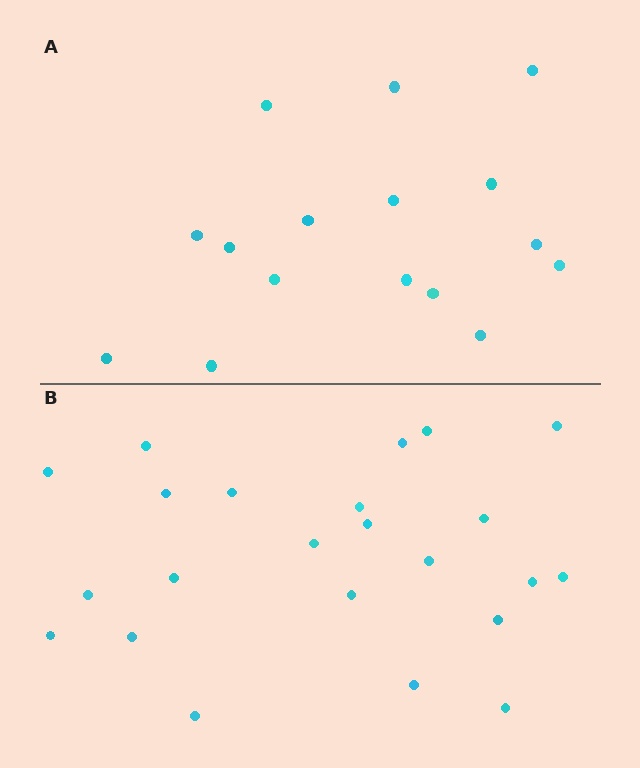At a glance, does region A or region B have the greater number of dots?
Region B (the bottom region) has more dots.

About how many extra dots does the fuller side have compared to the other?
Region B has roughly 8 or so more dots than region A.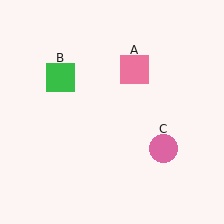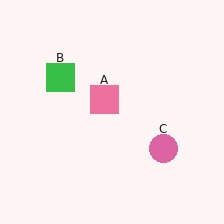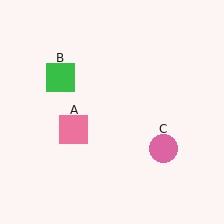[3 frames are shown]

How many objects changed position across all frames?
1 object changed position: pink square (object A).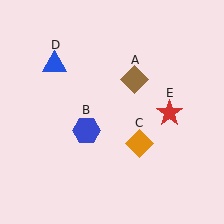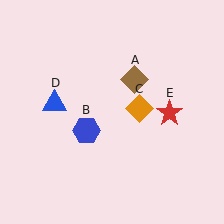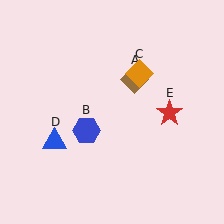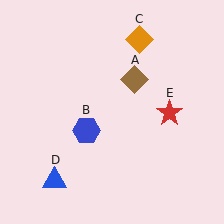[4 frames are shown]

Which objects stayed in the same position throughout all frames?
Brown diamond (object A) and blue hexagon (object B) and red star (object E) remained stationary.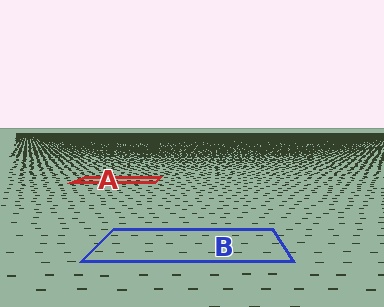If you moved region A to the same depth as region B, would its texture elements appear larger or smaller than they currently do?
They would appear larger. At a closer depth, the same texture elements are projected at a bigger on-screen size.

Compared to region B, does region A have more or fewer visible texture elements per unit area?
Region A has more texture elements per unit area — they are packed more densely because it is farther away.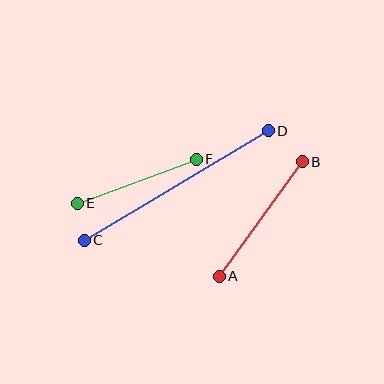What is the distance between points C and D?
The distance is approximately 214 pixels.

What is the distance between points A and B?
The distance is approximately 141 pixels.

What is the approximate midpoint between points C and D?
The midpoint is at approximately (176, 185) pixels.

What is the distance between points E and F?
The distance is approximately 127 pixels.